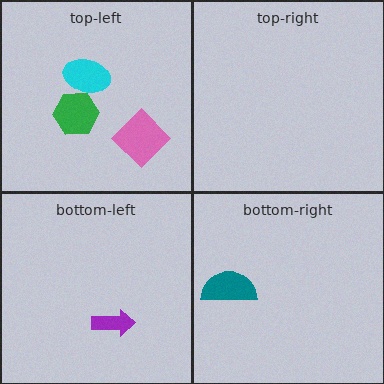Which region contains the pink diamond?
The top-left region.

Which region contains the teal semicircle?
The bottom-right region.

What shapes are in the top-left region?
The pink diamond, the green hexagon, the cyan ellipse.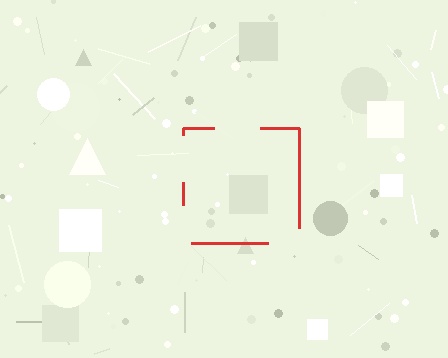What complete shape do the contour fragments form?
The contour fragments form a square.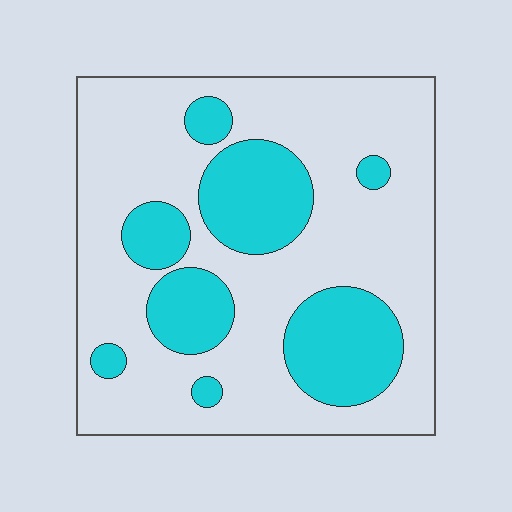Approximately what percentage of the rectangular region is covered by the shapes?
Approximately 30%.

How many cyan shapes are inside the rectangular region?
8.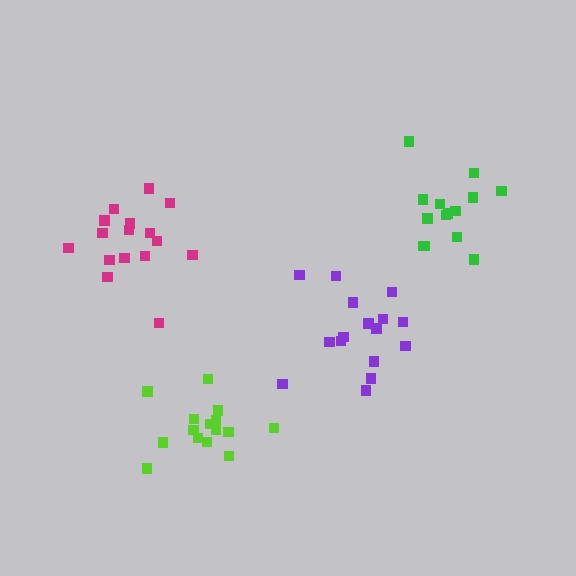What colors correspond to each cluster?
The clusters are colored: purple, magenta, green, lime.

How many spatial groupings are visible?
There are 4 spatial groupings.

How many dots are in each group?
Group 1: 16 dots, Group 2: 16 dots, Group 3: 14 dots, Group 4: 15 dots (61 total).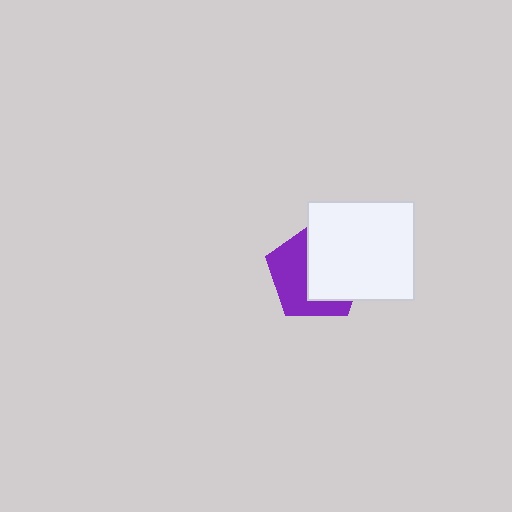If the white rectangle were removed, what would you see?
You would see the complete purple pentagon.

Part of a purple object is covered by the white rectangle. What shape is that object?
It is a pentagon.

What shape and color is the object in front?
The object in front is a white rectangle.